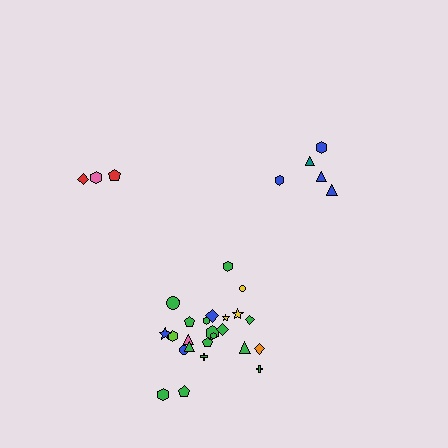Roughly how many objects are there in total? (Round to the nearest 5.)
Roughly 35 objects in total.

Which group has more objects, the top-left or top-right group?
The top-right group.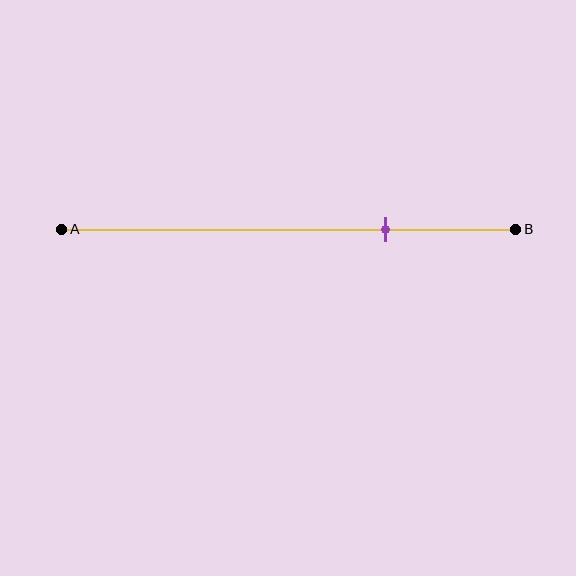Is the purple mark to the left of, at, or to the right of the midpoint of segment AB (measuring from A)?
The purple mark is to the right of the midpoint of segment AB.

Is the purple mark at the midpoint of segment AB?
No, the mark is at about 70% from A, not at the 50% midpoint.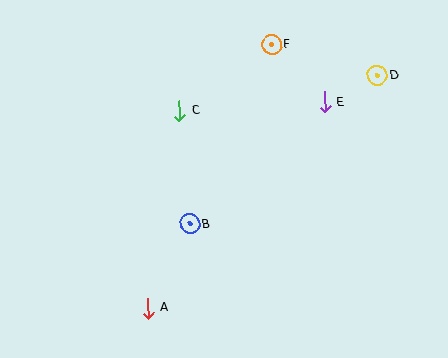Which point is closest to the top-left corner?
Point C is closest to the top-left corner.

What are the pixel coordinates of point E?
Point E is at (325, 102).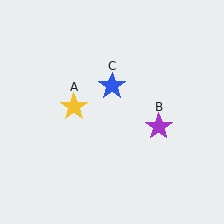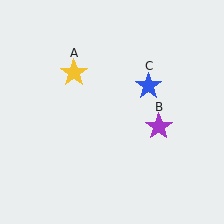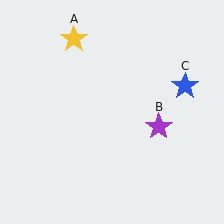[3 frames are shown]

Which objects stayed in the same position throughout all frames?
Purple star (object B) remained stationary.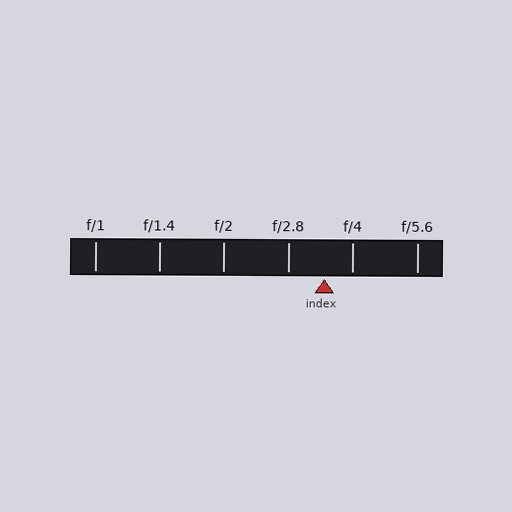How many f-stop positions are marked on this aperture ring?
There are 6 f-stop positions marked.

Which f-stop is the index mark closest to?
The index mark is closest to f/4.